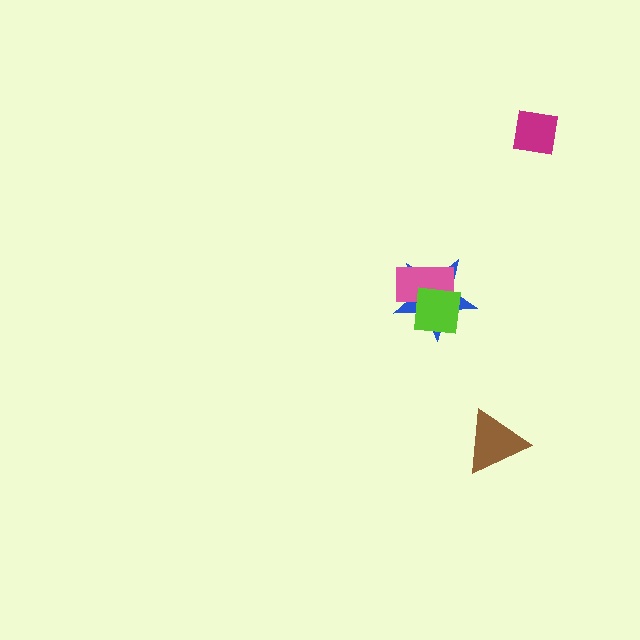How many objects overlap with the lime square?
2 objects overlap with the lime square.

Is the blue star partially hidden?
Yes, it is partially covered by another shape.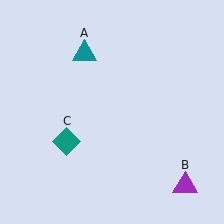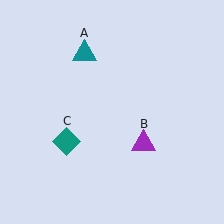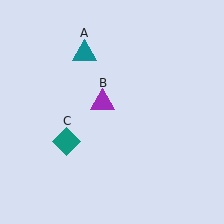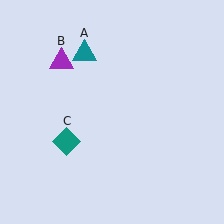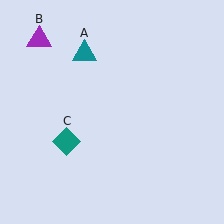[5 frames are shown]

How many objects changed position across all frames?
1 object changed position: purple triangle (object B).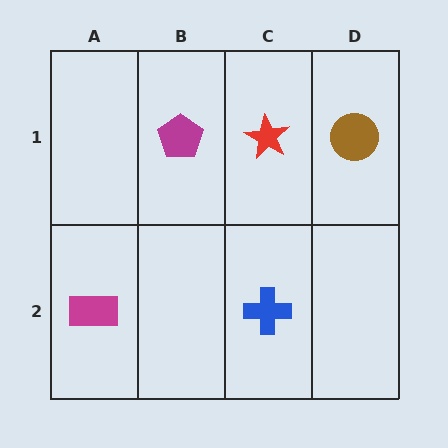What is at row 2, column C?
A blue cross.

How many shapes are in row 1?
3 shapes.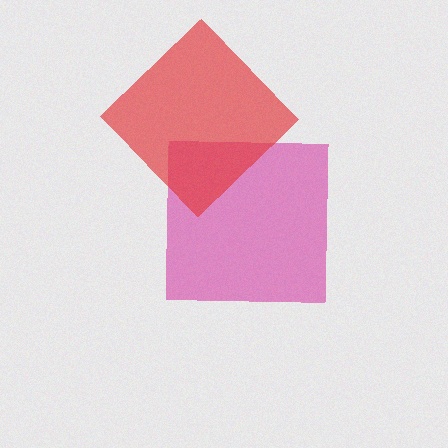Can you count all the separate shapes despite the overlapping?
Yes, there are 2 separate shapes.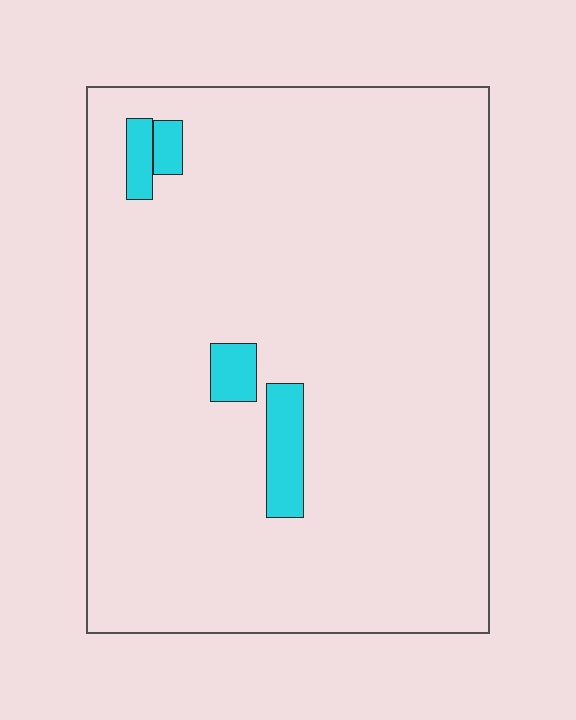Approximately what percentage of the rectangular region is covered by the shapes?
Approximately 5%.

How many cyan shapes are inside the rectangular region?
4.